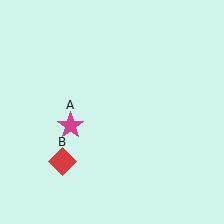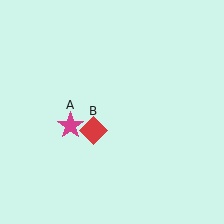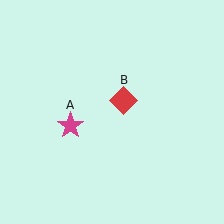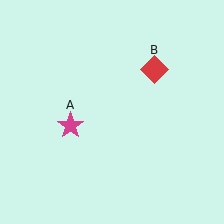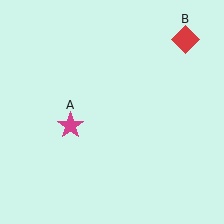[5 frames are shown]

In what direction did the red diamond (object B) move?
The red diamond (object B) moved up and to the right.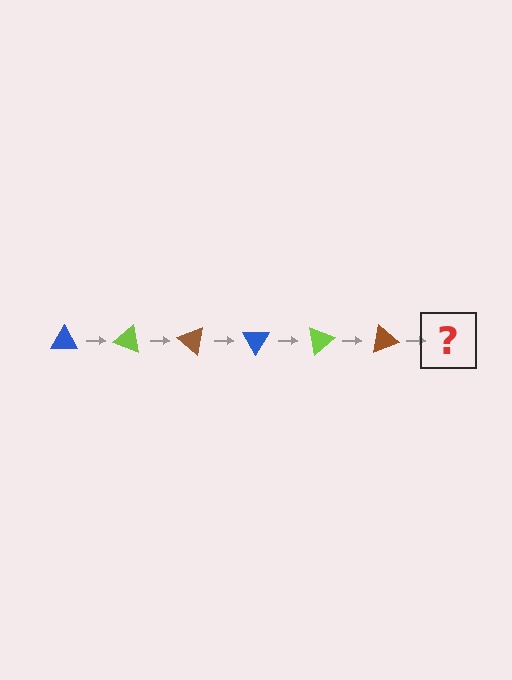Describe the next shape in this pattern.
It should be a blue triangle, rotated 120 degrees from the start.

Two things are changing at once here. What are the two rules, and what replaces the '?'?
The two rules are that it rotates 20 degrees each step and the color cycles through blue, lime, and brown. The '?' should be a blue triangle, rotated 120 degrees from the start.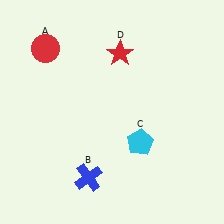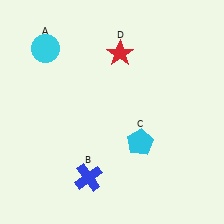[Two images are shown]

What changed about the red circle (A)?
In Image 1, A is red. In Image 2, it changed to cyan.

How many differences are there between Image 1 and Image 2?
There is 1 difference between the two images.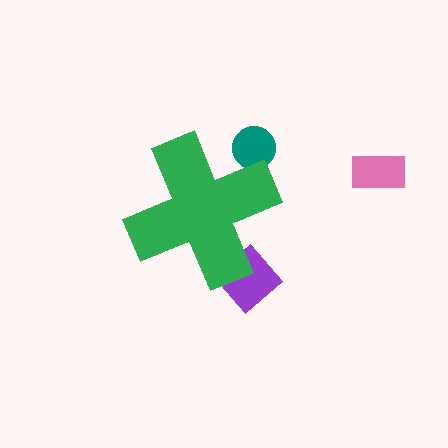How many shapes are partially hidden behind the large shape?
2 shapes are partially hidden.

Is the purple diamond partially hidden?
Yes, the purple diamond is partially hidden behind the green cross.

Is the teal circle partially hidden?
Yes, the teal circle is partially hidden behind the green cross.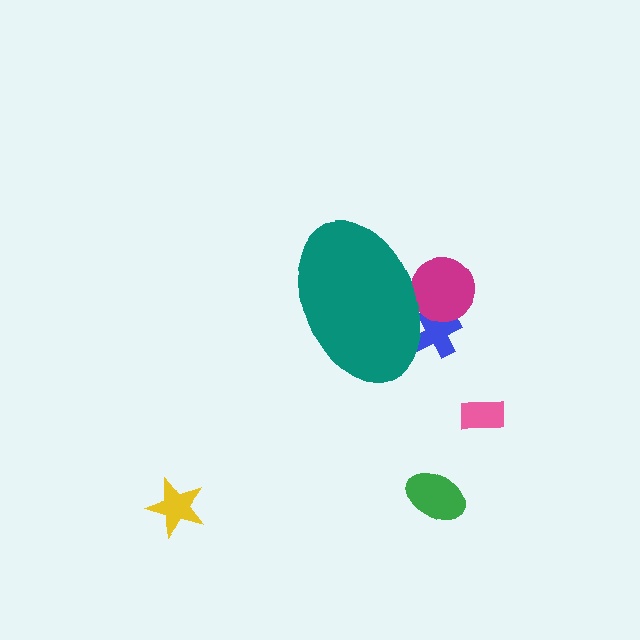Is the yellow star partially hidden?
No, the yellow star is fully visible.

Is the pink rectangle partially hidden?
No, the pink rectangle is fully visible.